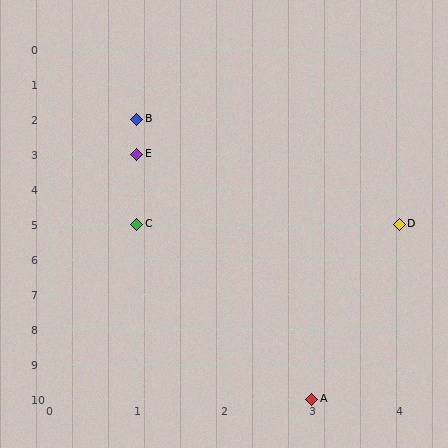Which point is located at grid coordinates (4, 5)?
Point D is at (4, 5).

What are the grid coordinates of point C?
Point C is at grid coordinates (1, 5).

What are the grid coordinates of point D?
Point D is at grid coordinates (4, 5).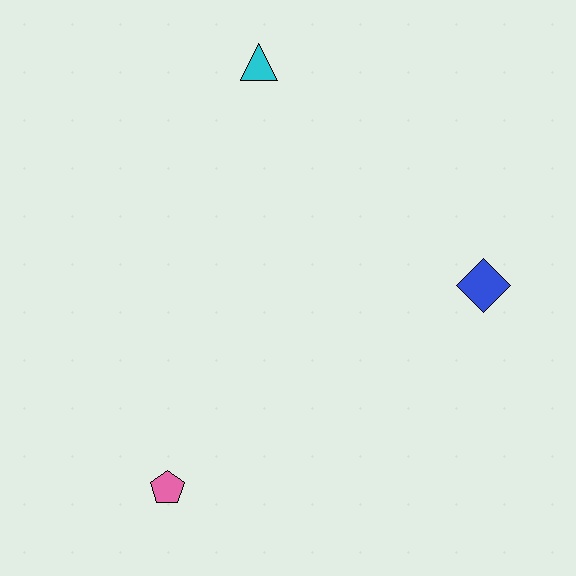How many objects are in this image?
There are 3 objects.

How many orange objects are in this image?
There are no orange objects.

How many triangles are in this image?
There is 1 triangle.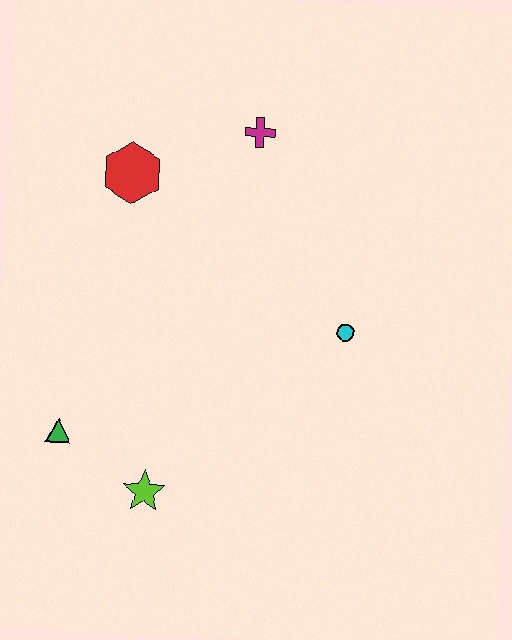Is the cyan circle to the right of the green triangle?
Yes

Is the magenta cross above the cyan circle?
Yes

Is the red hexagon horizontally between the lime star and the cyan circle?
No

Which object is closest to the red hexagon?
The magenta cross is closest to the red hexagon.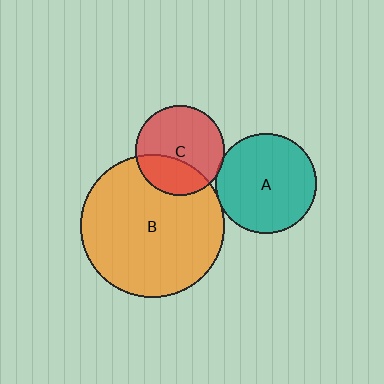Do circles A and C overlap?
Yes.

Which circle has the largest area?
Circle B (orange).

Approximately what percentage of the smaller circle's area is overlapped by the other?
Approximately 5%.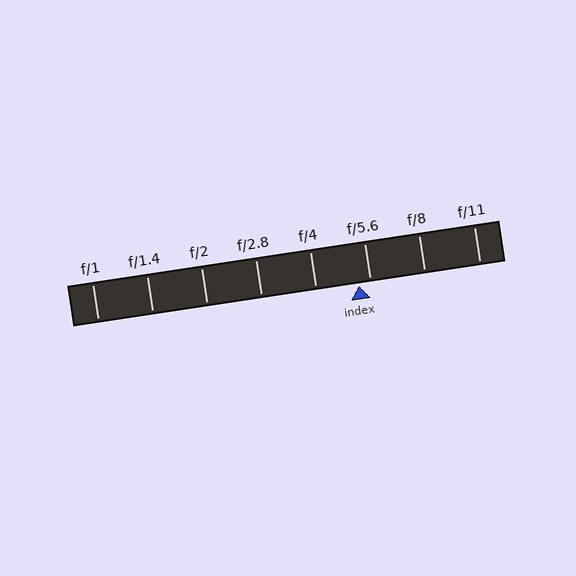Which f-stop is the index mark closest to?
The index mark is closest to f/5.6.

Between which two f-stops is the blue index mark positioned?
The index mark is between f/4 and f/5.6.